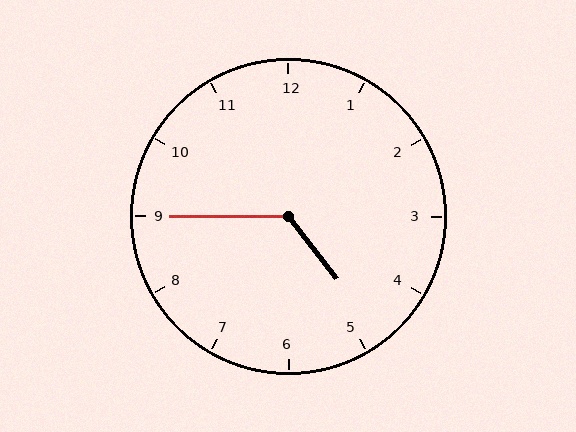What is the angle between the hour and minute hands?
Approximately 128 degrees.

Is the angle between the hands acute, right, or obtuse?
It is obtuse.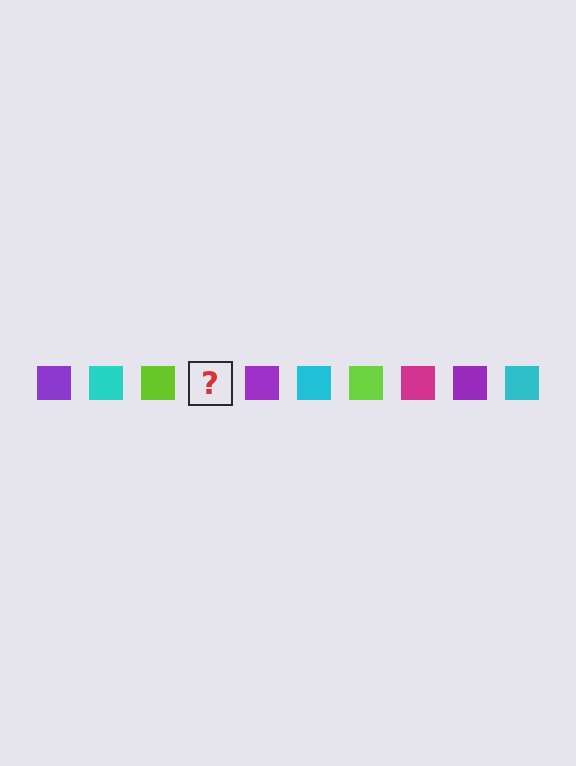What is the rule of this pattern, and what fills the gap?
The rule is that the pattern cycles through purple, cyan, lime, magenta squares. The gap should be filled with a magenta square.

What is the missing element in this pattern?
The missing element is a magenta square.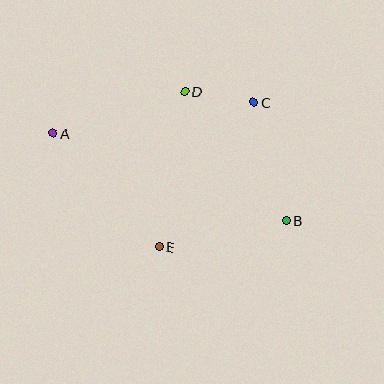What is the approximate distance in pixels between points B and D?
The distance between B and D is approximately 165 pixels.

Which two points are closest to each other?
Points C and D are closest to each other.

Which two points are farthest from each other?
Points A and B are farthest from each other.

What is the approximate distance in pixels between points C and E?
The distance between C and E is approximately 173 pixels.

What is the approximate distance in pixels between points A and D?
The distance between A and D is approximately 138 pixels.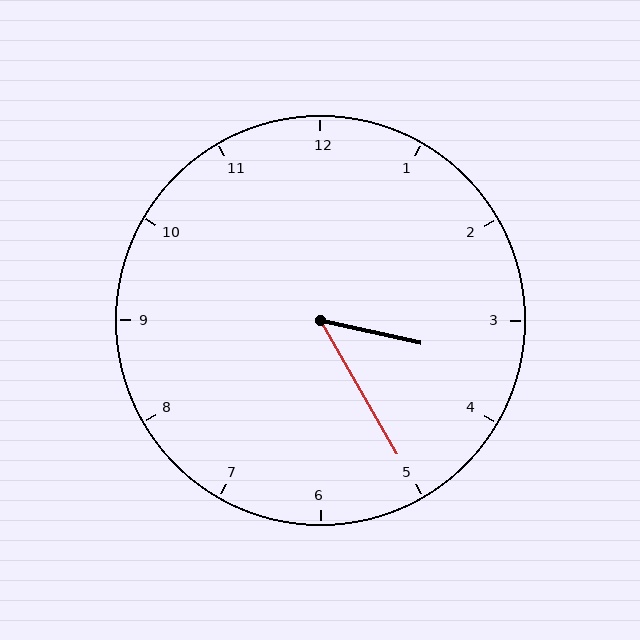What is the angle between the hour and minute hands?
Approximately 48 degrees.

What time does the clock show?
3:25.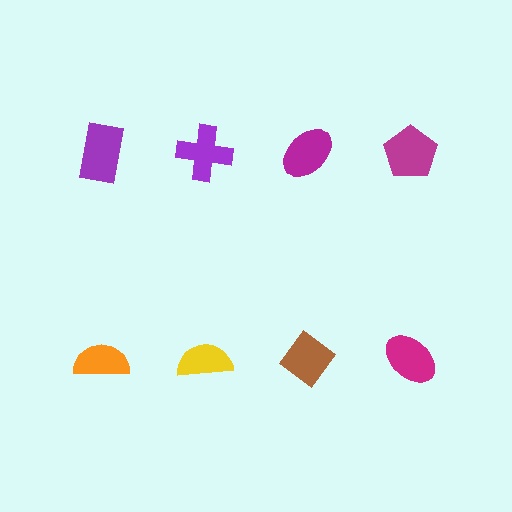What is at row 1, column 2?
A purple cross.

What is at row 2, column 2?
A yellow semicircle.